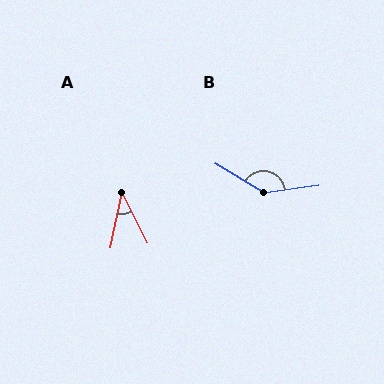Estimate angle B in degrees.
Approximately 141 degrees.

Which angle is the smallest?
A, at approximately 39 degrees.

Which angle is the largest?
B, at approximately 141 degrees.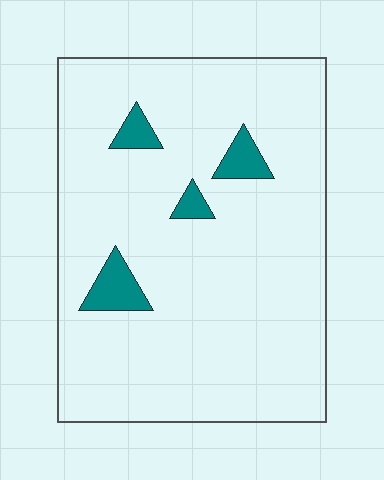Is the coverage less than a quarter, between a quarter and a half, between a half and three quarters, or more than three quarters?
Less than a quarter.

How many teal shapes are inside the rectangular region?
4.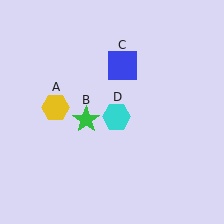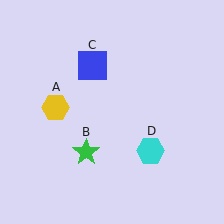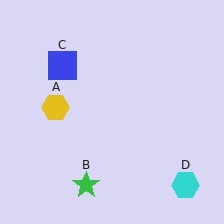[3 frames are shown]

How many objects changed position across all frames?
3 objects changed position: green star (object B), blue square (object C), cyan hexagon (object D).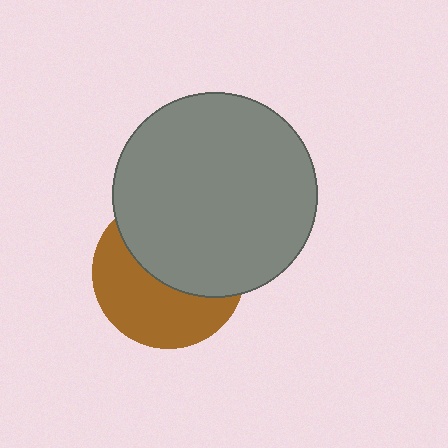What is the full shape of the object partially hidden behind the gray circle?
The partially hidden object is a brown circle.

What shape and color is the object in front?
The object in front is a gray circle.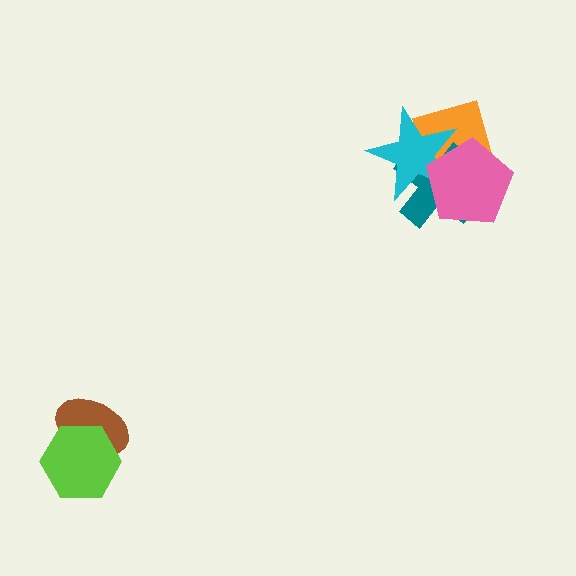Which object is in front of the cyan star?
The pink pentagon is in front of the cyan star.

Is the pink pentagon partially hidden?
No, no other shape covers it.